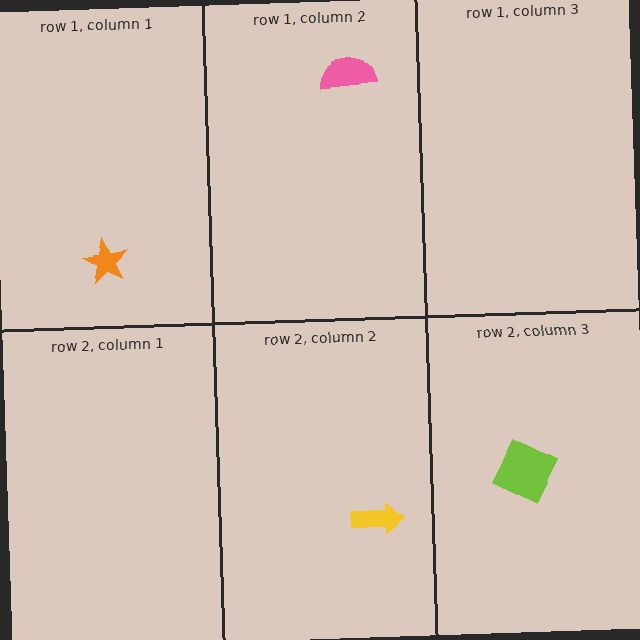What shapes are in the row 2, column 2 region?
The yellow arrow.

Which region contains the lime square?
The row 2, column 3 region.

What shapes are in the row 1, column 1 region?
The orange star.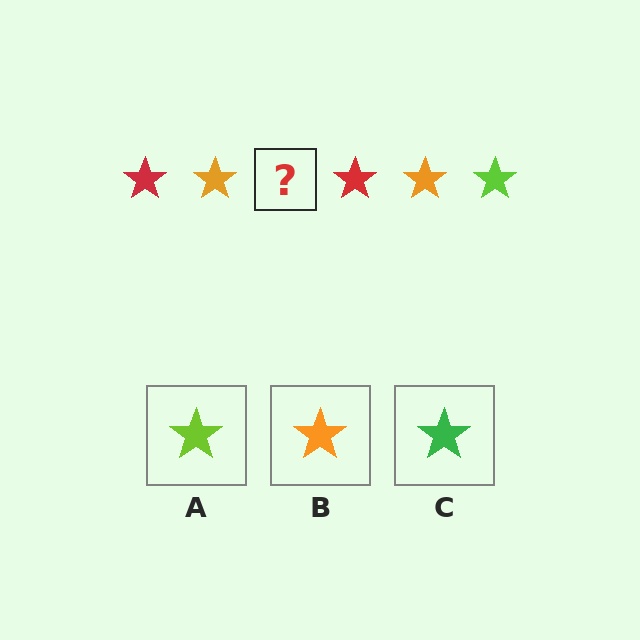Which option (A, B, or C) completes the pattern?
A.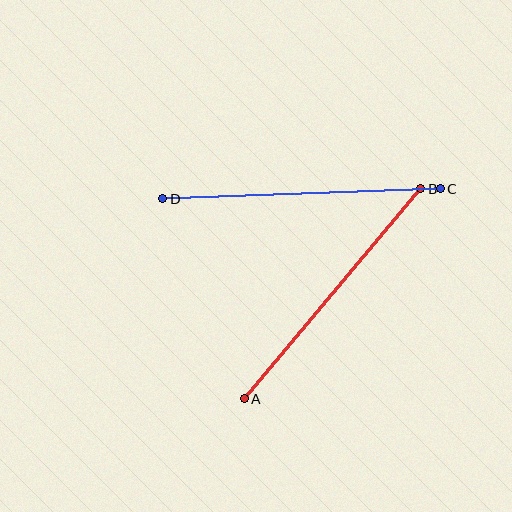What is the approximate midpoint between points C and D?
The midpoint is at approximately (302, 194) pixels.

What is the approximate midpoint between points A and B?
The midpoint is at approximately (333, 294) pixels.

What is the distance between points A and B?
The distance is approximately 274 pixels.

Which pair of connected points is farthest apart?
Points C and D are farthest apart.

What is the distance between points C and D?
The distance is approximately 278 pixels.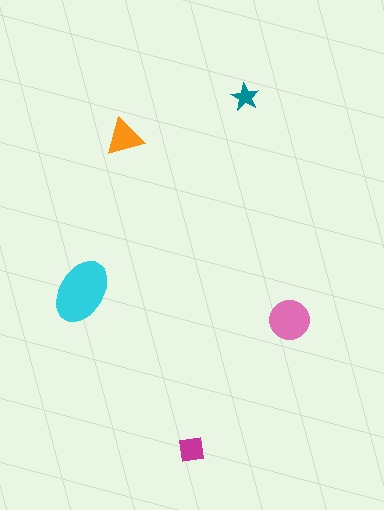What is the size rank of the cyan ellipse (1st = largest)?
1st.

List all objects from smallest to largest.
The teal star, the magenta square, the orange triangle, the pink circle, the cyan ellipse.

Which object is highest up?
The teal star is topmost.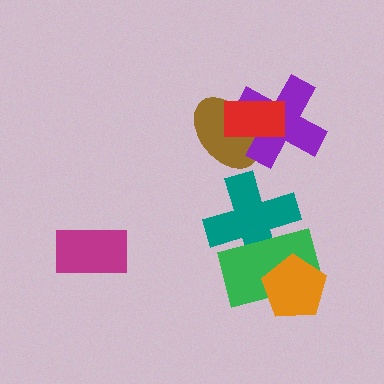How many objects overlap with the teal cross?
1 object overlaps with the teal cross.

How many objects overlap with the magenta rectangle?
0 objects overlap with the magenta rectangle.